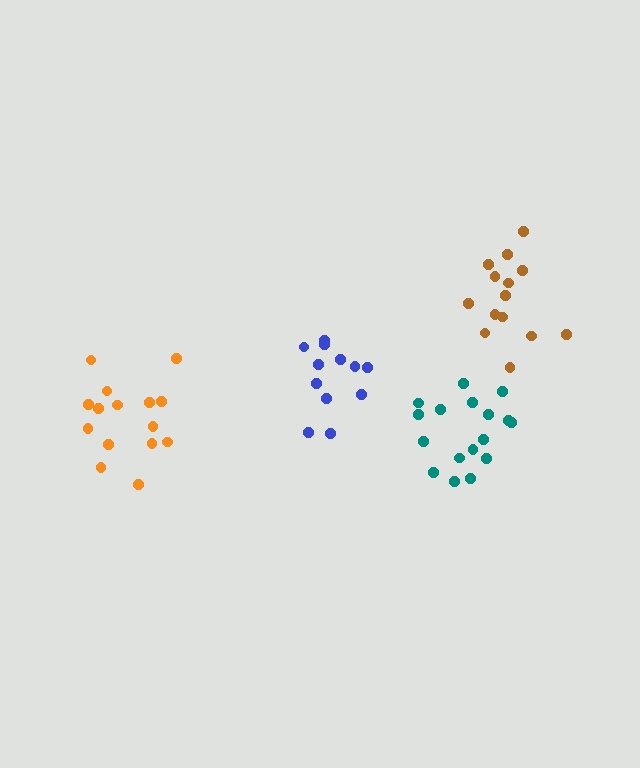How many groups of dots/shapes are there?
There are 4 groups.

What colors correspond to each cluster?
The clusters are colored: teal, orange, brown, blue.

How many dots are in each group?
Group 1: 17 dots, Group 2: 15 dots, Group 3: 14 dots, Group 4: 12 dots (58 total).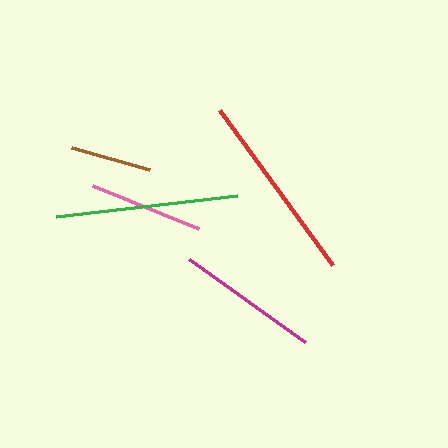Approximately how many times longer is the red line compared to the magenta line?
The red line is approximately 1.3 times the length of the magenta line.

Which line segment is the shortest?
The brown line is the shortest at approximately 81 pixels.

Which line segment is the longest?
The red line is the longest at approximately 192 pixels.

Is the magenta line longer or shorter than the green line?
The green line is longer than the magenta line.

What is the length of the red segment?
The red segment is approximately 192 pixels long.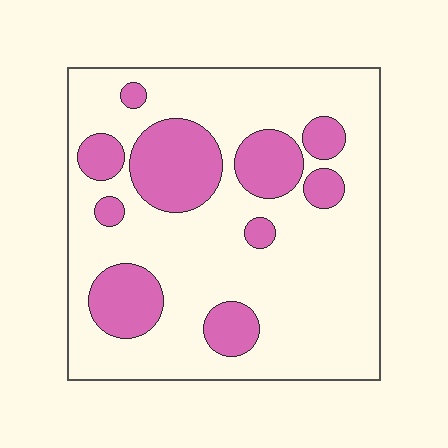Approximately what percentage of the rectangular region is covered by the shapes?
Approximately 25%.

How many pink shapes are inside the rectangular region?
10.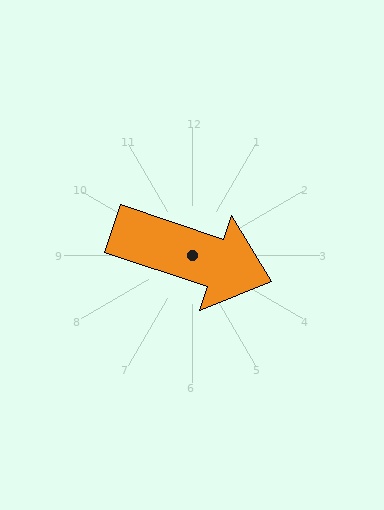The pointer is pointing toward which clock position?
Roughly 4 o'clock.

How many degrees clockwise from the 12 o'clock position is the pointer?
Approximately 109 degrees.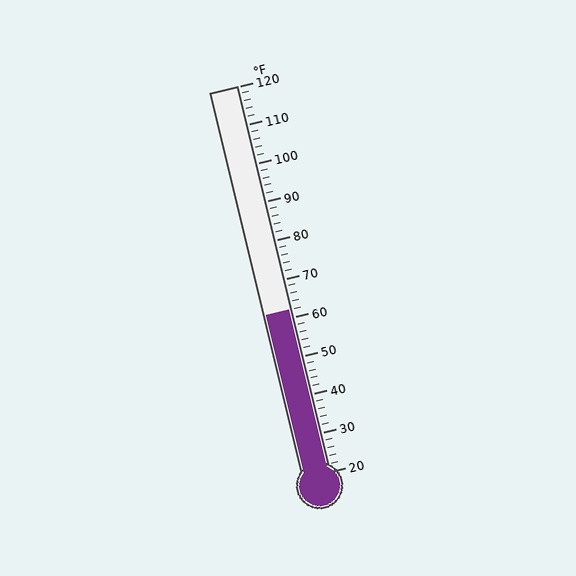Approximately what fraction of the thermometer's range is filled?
The thermometer is filled to approximately 40% of its range.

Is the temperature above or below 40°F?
The temperature is above 40°F.